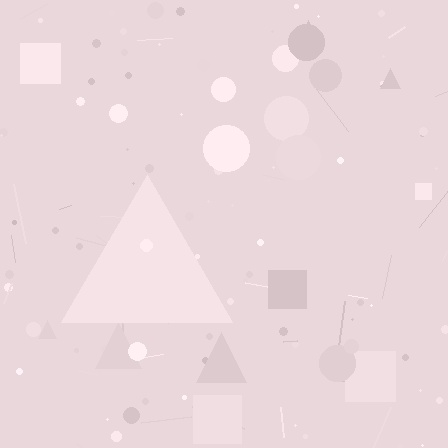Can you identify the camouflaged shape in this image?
The camouflaged shape is a triangle.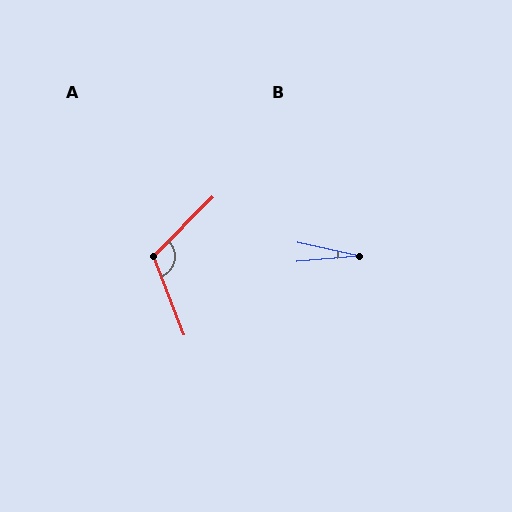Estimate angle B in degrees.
Approximately 18 degrees.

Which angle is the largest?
A, at approximately 114 degrees.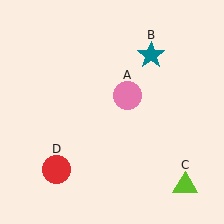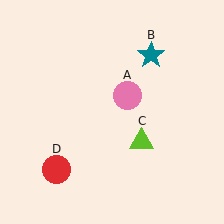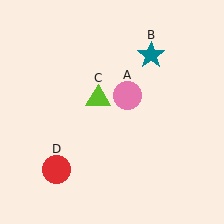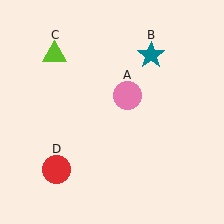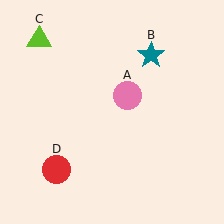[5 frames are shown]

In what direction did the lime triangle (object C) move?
The lime triangle (object C) moved up and to the left.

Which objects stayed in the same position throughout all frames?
Pink circle (object A) and teal star (object B) and red circle (object D) remained stationary.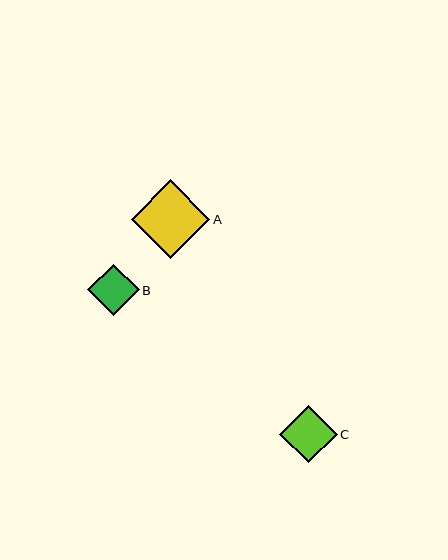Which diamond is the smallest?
Diamond B is the smallest with a size of approximately 51 pixels.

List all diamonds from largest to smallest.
From largest to smallest: A, C, B.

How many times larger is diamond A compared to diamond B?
Diamond A is approximately 1.5 times the size of diamond B.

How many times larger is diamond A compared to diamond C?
Diamond A is approximately 1.4 times the size of diamond C.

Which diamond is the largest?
Diamond A is the largest with a size of approximately 79 pixels.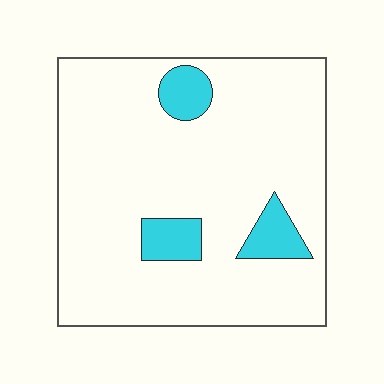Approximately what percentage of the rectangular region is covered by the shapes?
Approximately 10%.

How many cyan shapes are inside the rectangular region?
3.